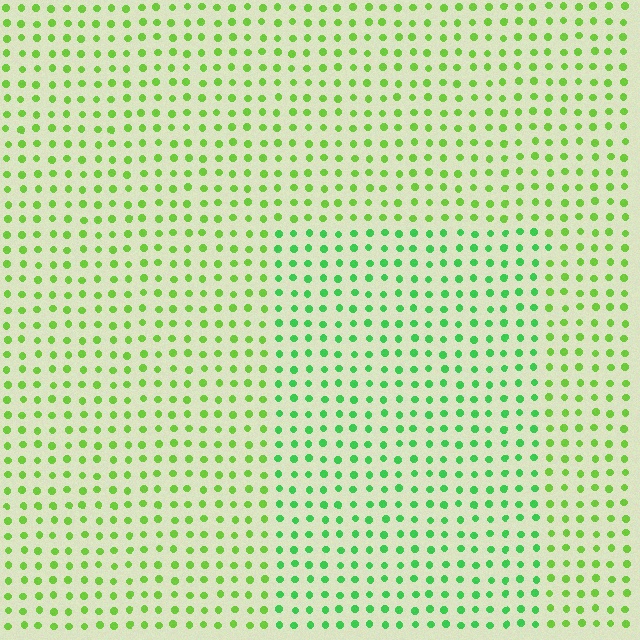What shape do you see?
I see a rectangle.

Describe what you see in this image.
The image is filled with small lime elements in a uniform arrangement. A rectangle-shaped region is visible where the elements are tinted to a slightly different hue, forming a subtle color boundary.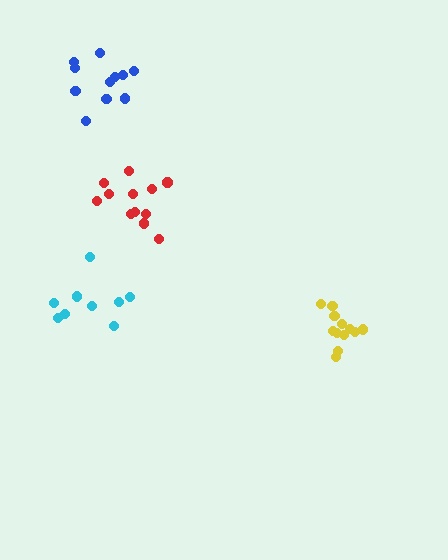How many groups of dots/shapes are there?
There are 4 groups.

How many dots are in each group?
Group 1: 9 dots, Group 2: 12 dots, Group 3: 11 dots, Group 4: 13 dots (45 total).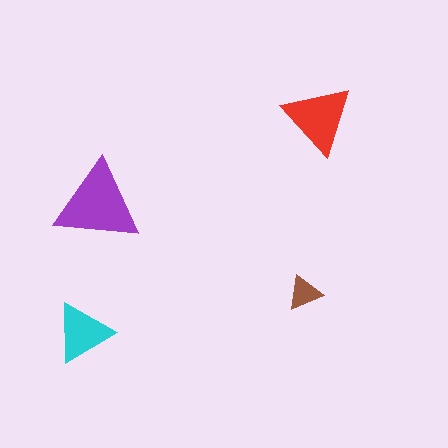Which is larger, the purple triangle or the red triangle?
The purple one.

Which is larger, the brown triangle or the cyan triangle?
The cyan one.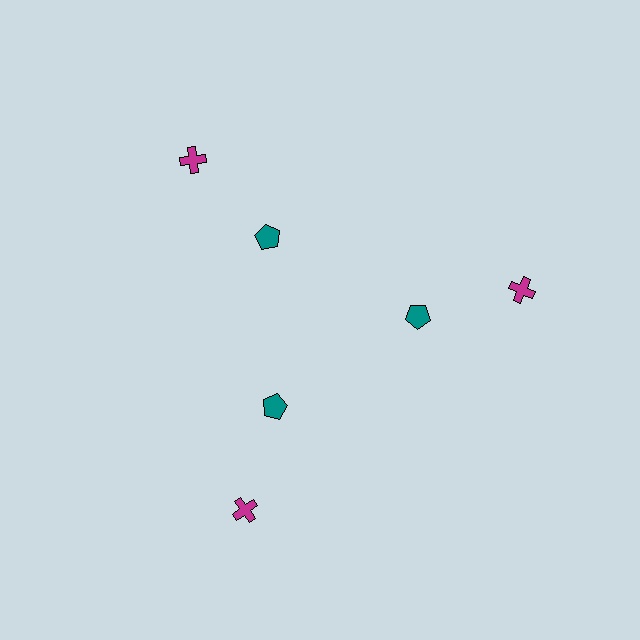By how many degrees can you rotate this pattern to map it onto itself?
The pattern maps onto itself every 120 degrees of rotation.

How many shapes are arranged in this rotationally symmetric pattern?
There are 6 shapes, arranged in 3 groups of 2.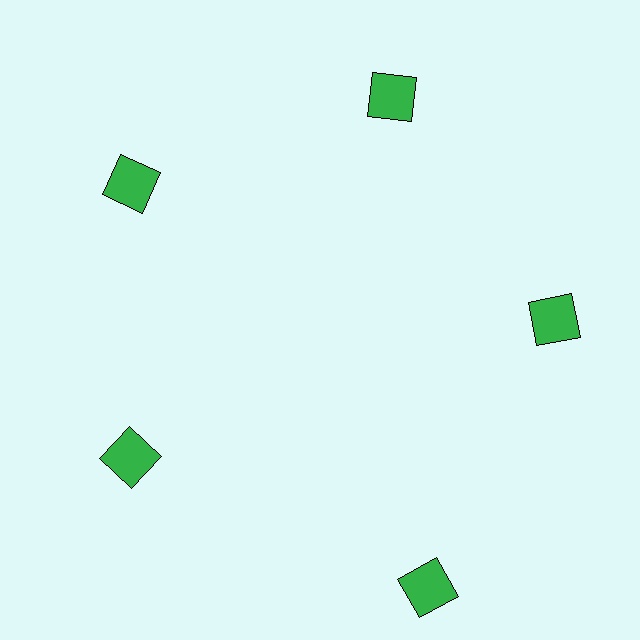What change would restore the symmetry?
The symmetry would be restored by moving it inward, back onto the ring so that all 5 squares sit at equal angles and equal distance from the center.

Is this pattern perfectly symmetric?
No. The 5 green squares are arranged in a ring, but one element near the 5 o'clock position is pushed outward from the center, breaking the 5-fold rotational symmetry.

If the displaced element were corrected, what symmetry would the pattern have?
It would have 5-fold rotational symmetry — the pattern would map onto itself every 72 degrees.